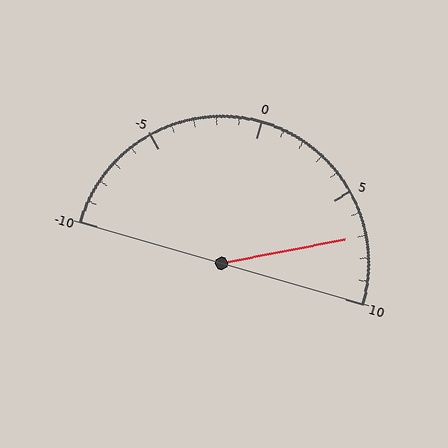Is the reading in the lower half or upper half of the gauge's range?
The reading is in the upper half of the range (-10 to 10).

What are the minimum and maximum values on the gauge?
The gauge ranges from -10 to 10.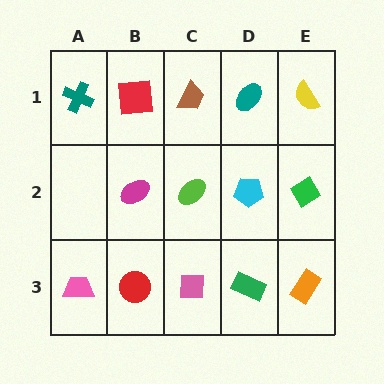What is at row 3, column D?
A green rectangle.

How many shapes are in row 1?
5 shapes.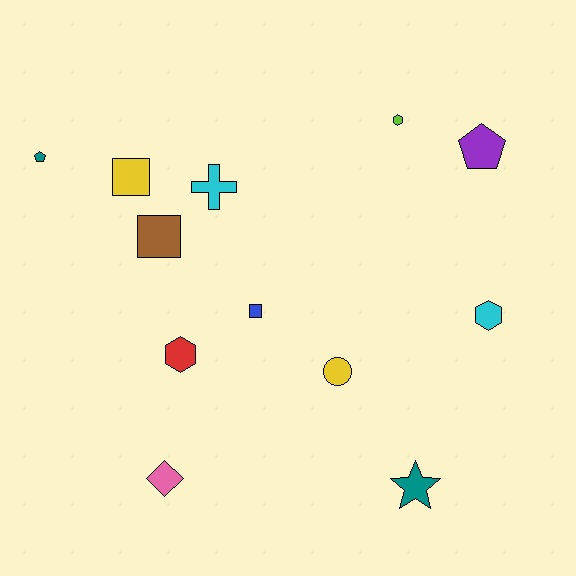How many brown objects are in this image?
There is 1 brown object.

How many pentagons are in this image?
There are 2 pentagons.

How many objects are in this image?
There are 12 objects.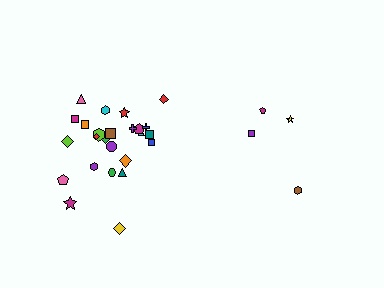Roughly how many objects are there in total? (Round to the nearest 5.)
Roughly 30 objects in total.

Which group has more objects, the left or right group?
The left group.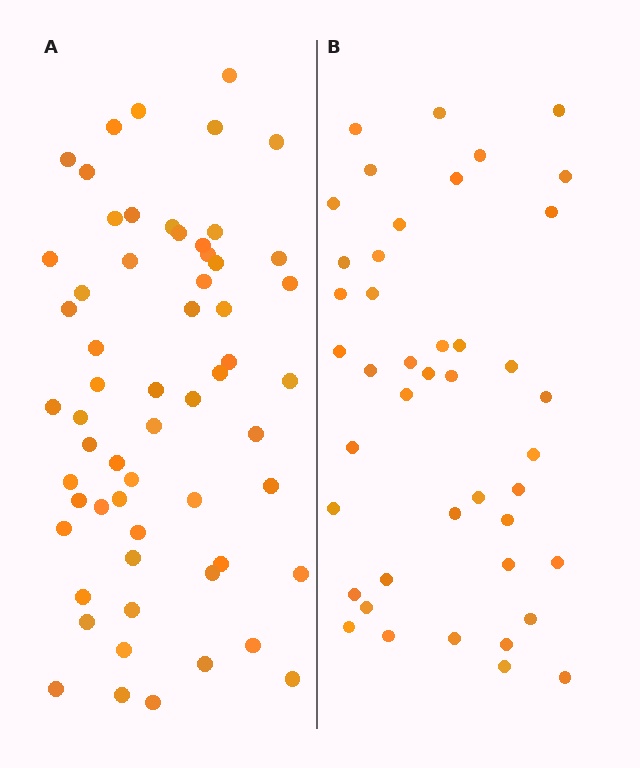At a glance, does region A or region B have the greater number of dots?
Region A (the left region) has more dots.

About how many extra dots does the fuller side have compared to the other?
Region A has approximately 15 more dots than region B.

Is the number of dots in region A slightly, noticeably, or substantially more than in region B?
Region A has noticeably more, but not dramatically so. The ratio is roughly 1.4 to 1.